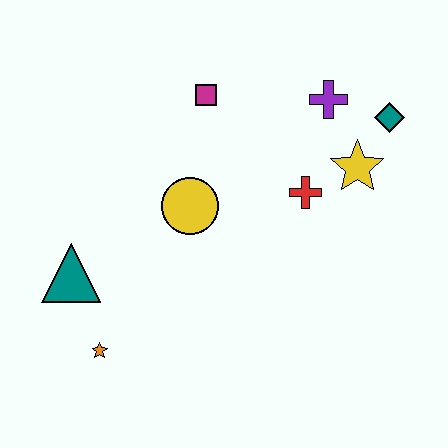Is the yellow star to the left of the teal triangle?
No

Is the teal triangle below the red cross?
Yes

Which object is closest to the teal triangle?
The orange star is closest to the teal triangle.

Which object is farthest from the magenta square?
The orange star is farthest from the magenta square.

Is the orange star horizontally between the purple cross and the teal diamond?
No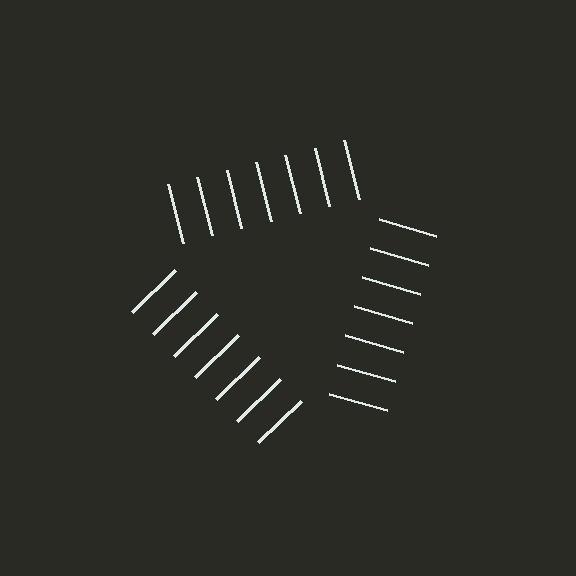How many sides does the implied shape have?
3 sides — the line-ends trace a triangle.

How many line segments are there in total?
21 — 7 along each of the 3 edges.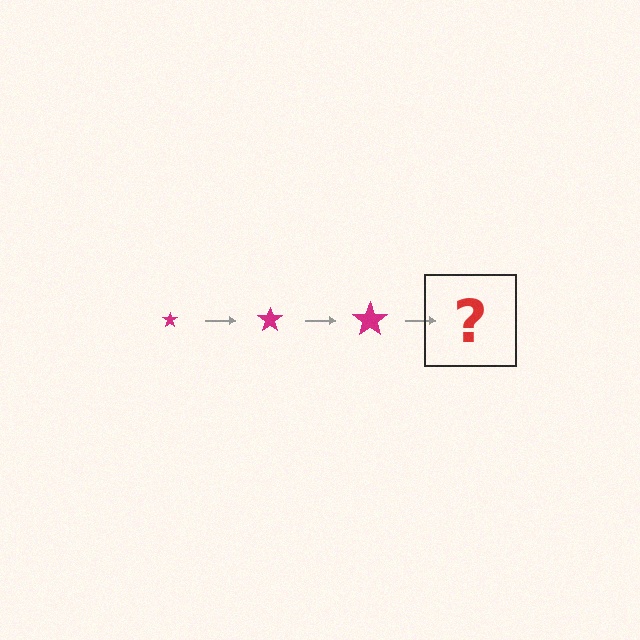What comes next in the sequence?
The next element should be a magenta star, larger than the previous one.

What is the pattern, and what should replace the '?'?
The pattern is that the star gets progressively larger each step. The '?' should be a magenta star, larger than the previous one.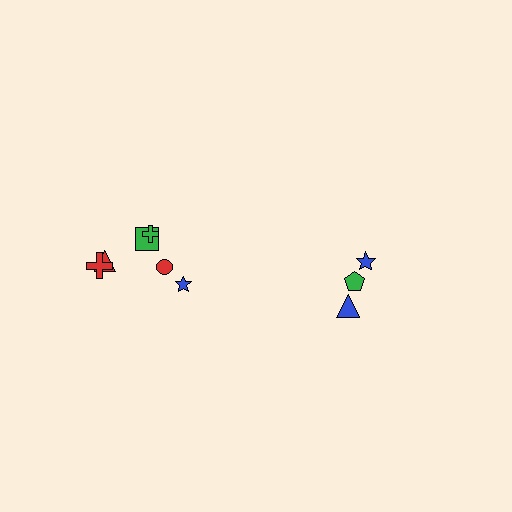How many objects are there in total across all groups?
There are 9 objects.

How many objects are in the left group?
There are 6 objects.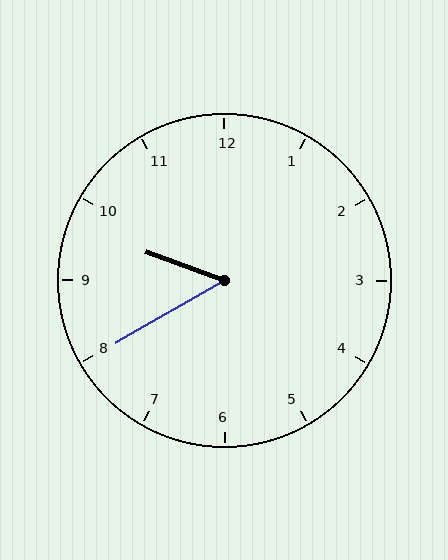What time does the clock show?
9:40.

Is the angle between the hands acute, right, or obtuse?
It is acute.